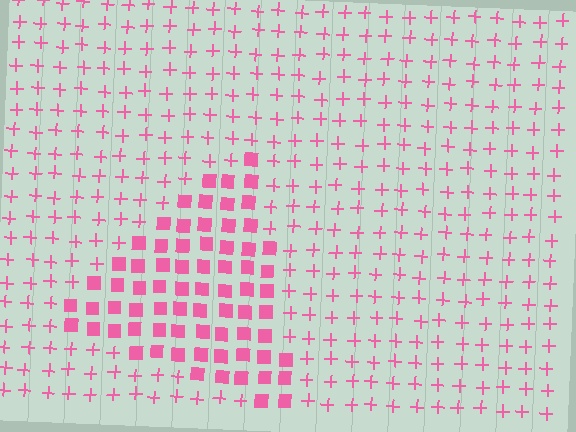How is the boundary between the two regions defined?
The boundary is defined by a change in element shape: squares inside vs. plus signs outside. All elements share the same color and spacing.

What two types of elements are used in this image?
The image uses squares inside the triangle region and plus signs outside it.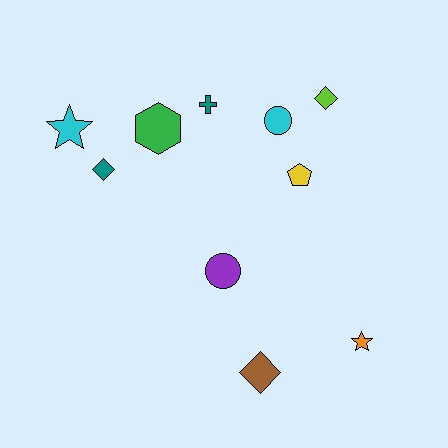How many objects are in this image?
There are 10 objects.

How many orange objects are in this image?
There is 1 orange object.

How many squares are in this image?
There are no squares.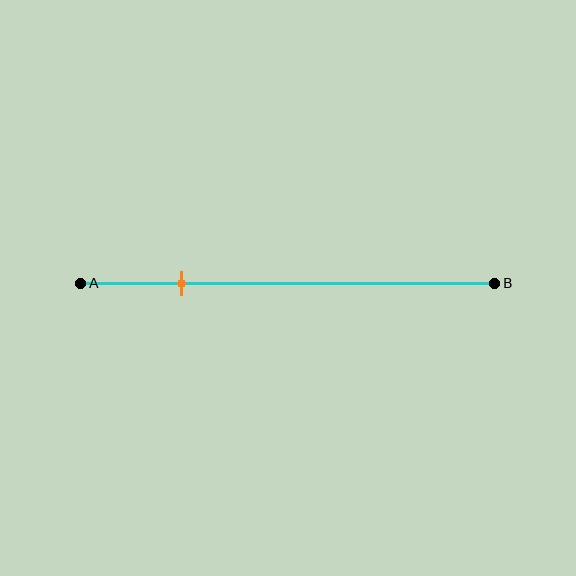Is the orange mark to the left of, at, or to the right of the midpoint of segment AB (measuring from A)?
The orange mark is to the left of the midpoint of segment AB.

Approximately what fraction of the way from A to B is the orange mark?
The orange mark is approximately 25% of the way from A to B.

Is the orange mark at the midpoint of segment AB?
No, the mark is at about 25% from A, not at the 50% midpoint.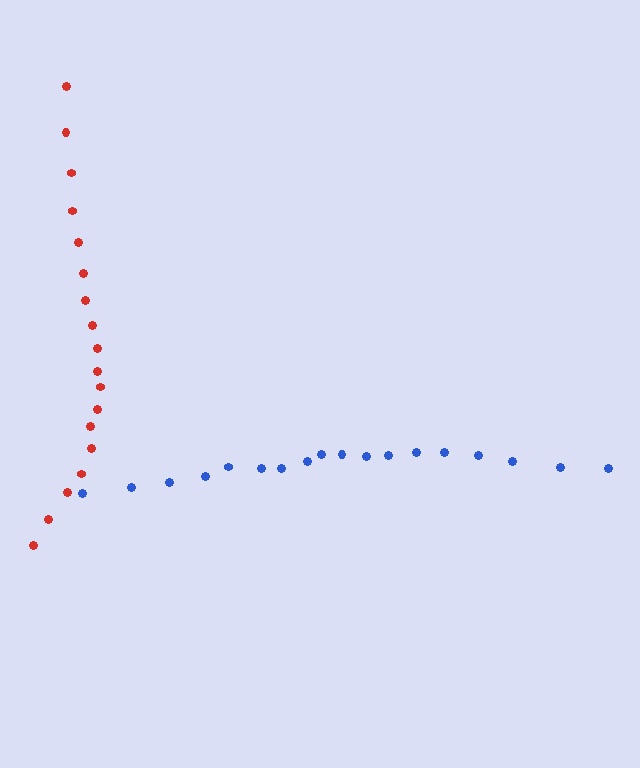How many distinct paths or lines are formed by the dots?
There are 2 distinct paths.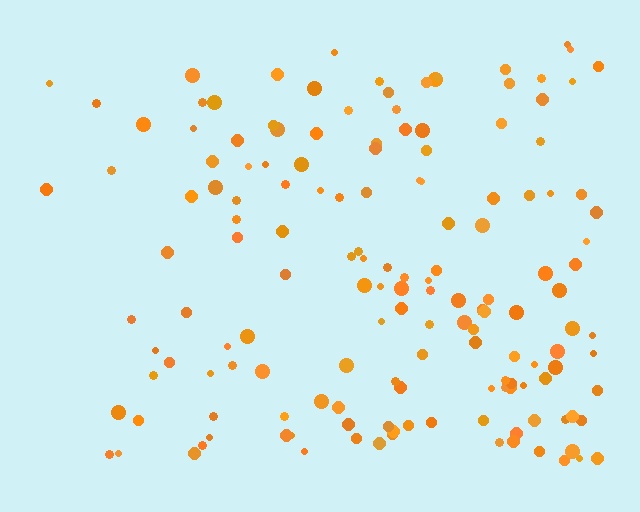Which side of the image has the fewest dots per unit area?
The left.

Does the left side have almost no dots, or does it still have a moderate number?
Still a moderate number, just noticeably fewer than the right.